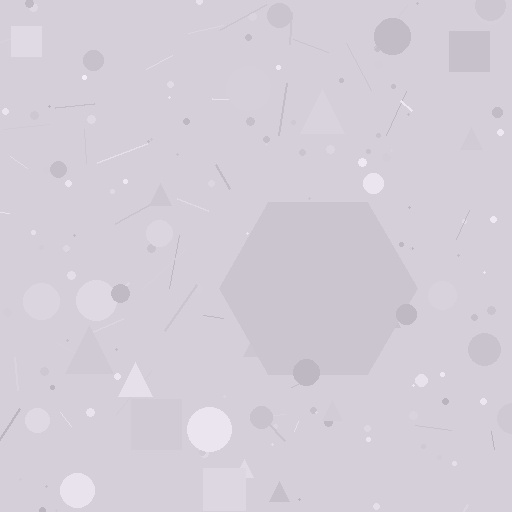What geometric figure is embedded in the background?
A hexagon is embedded in the background.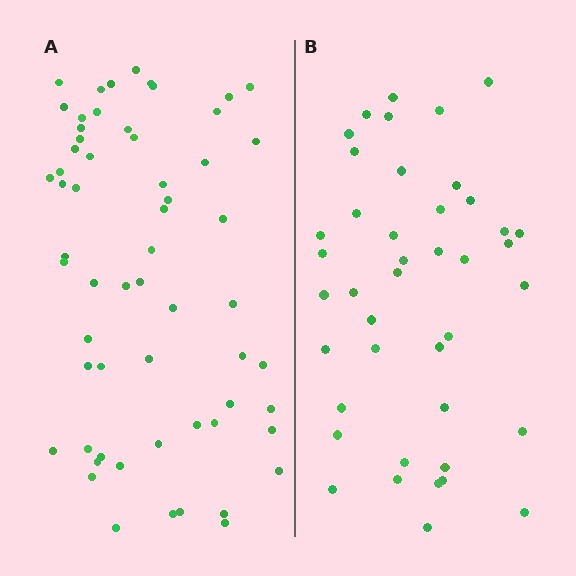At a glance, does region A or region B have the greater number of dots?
Region A (the left region) has more dots.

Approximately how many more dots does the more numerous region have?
Region A has approximately 20 more dots than region B.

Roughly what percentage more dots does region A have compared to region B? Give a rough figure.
About 45% more.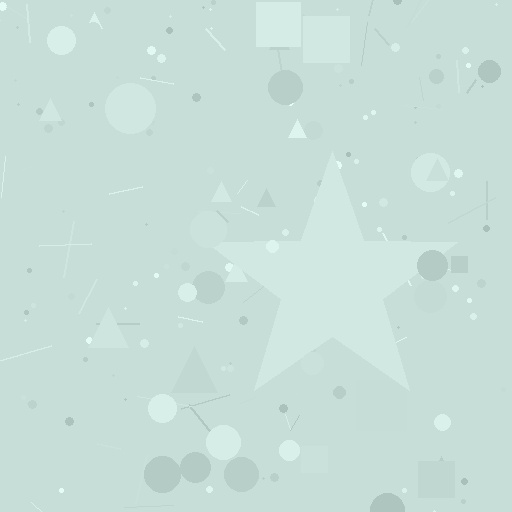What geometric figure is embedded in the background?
A star is embedded in the background.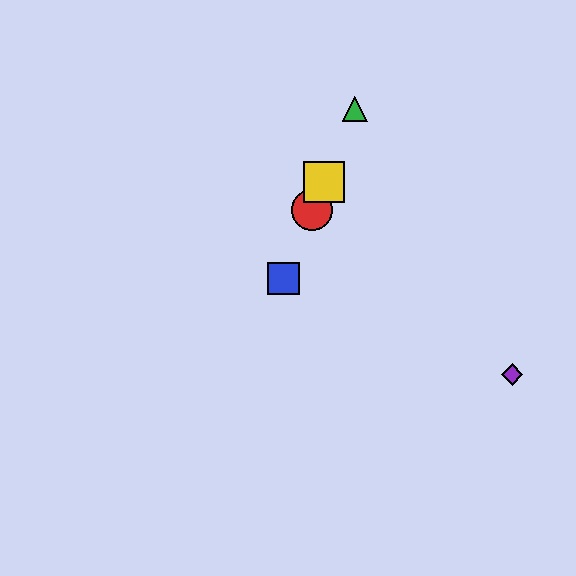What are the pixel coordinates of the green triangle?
The green triangle is at (355, 109).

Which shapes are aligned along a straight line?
The red circle, the blue square, the green triangle, the yellow square are aligned along a straight line.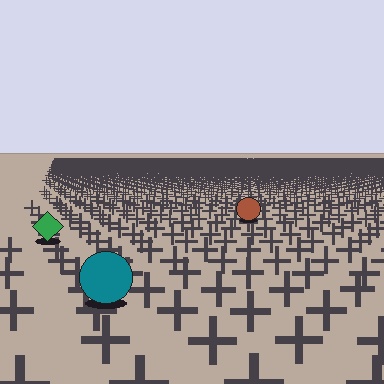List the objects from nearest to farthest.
From nearest to farthest: the teal circle, the green diamond, the brown circle.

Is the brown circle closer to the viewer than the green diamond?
No. The green diamond is closer — you can tell from the texture gradient: the ground texture is coarser near it.